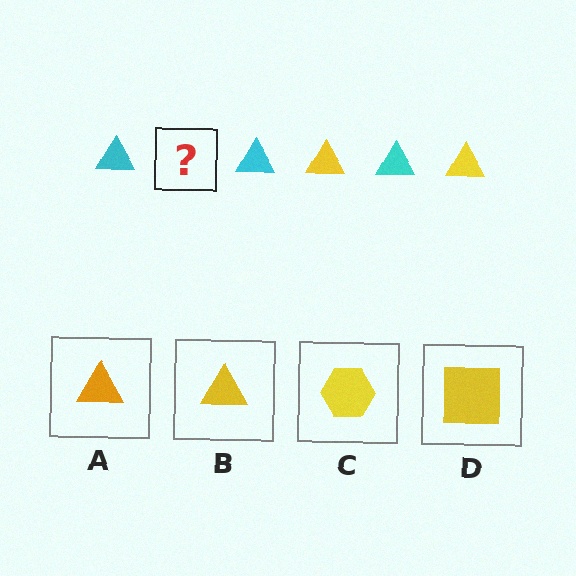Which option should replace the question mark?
Option B.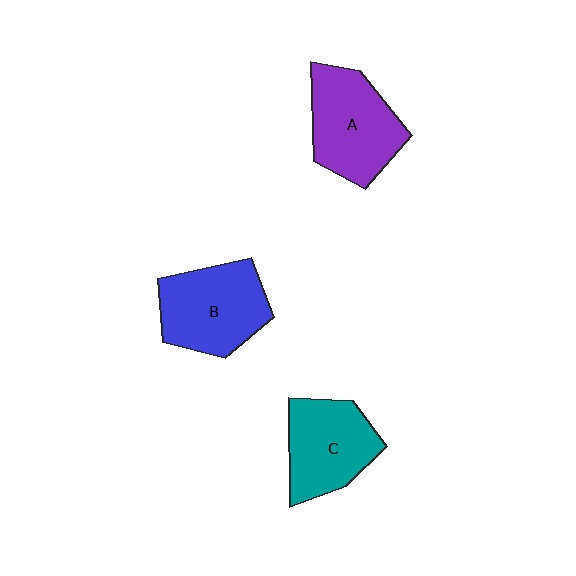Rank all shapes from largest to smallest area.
From largest to smallest: B (blue), A (purple), C (teal).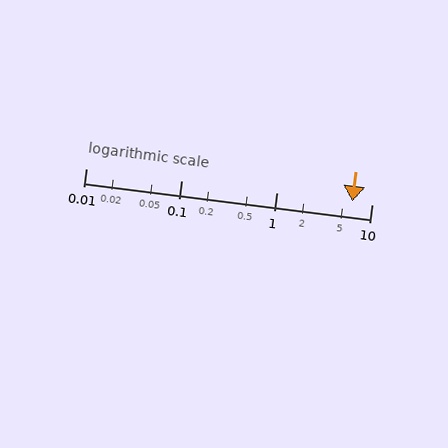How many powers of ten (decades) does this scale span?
The scale spans 3 decades, from 0.01 to 10.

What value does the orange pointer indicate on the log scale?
The pointer indicates approximately 6.2.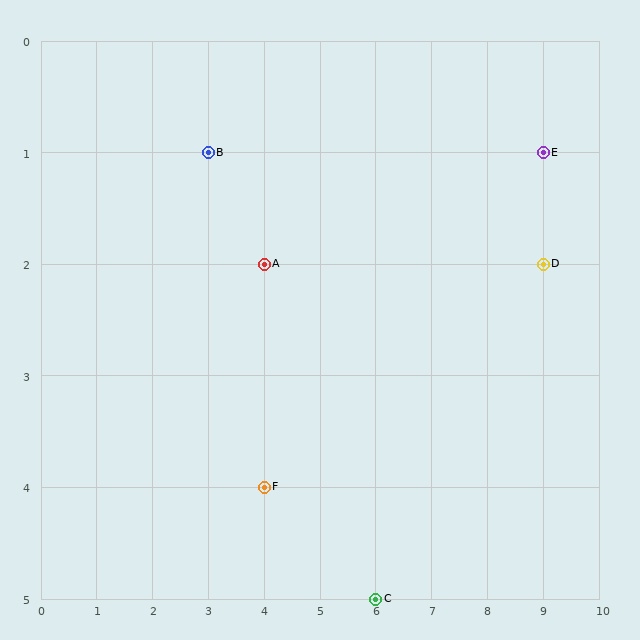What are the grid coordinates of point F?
Point F is at grid coordinates (4, 4).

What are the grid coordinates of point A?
Point A is at grid coordinates (4, 2).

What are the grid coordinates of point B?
Point B is at grid coordinates (3, 1).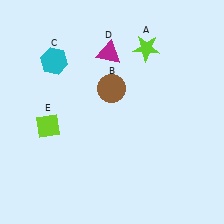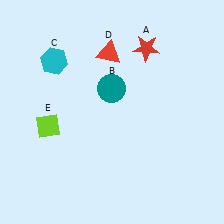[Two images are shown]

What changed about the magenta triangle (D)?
In Image 1, D is magenta. In Image 2, it changed to red.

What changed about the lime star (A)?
In Image 1, A is lime. In Image 2, it changed to red.